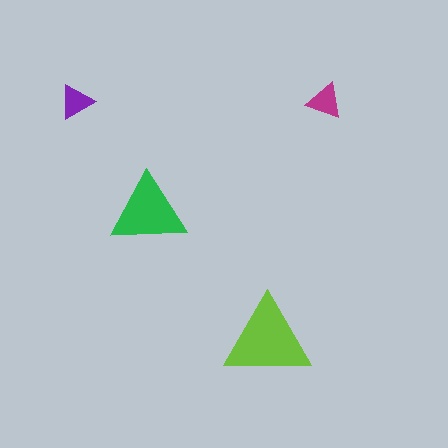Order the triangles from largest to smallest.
the lime one, the green one, the magenta one, the purple one.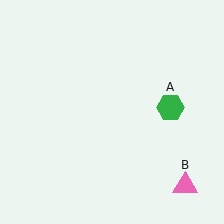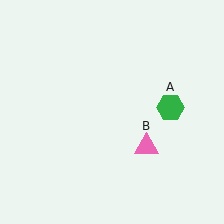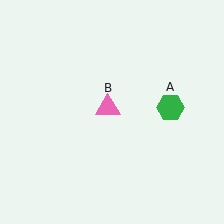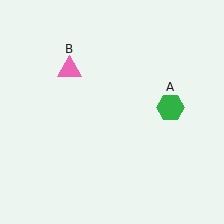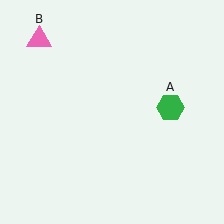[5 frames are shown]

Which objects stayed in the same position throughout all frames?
Green hexagon (object A) remained stationary.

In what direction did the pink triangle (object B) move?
The pink triangle (object B) moved up and to the left.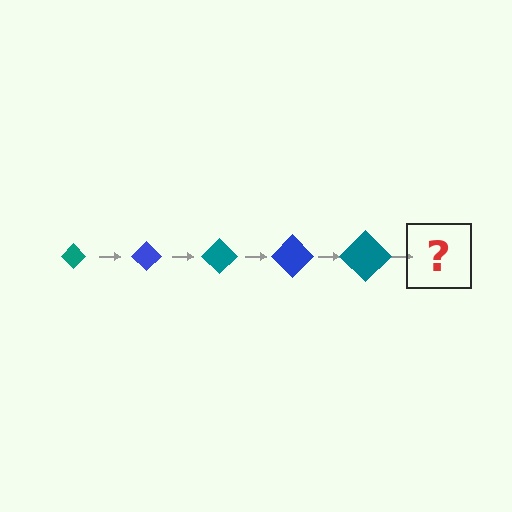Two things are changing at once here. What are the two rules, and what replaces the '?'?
The two rules are that the diamond grows larger each step and the color cycles through teal and blue. The '?' should be a blue diamond, larger than the previous one.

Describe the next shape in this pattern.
It should be a blue diamond, larger than the previous one.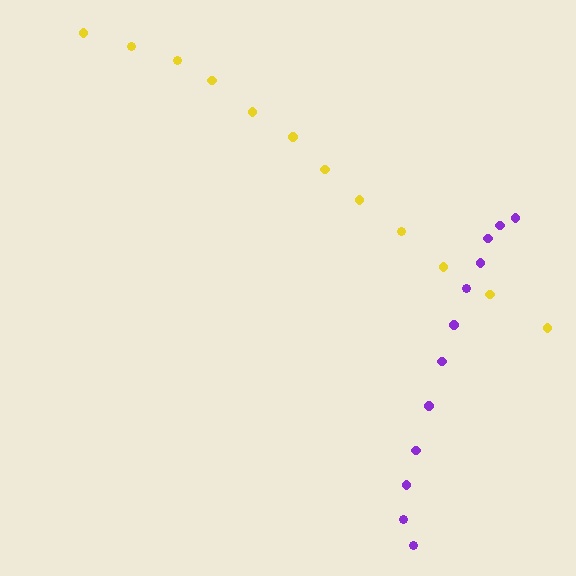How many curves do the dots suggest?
There are 2 distinct paths.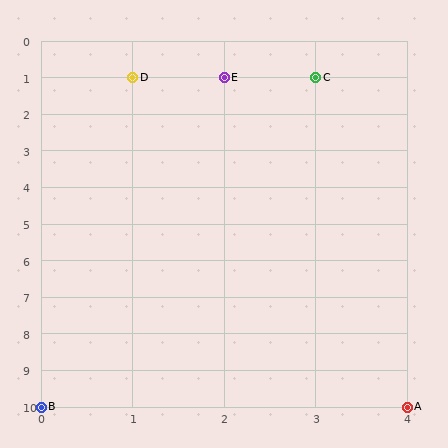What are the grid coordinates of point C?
Point C is at grid coordinates (3, 1).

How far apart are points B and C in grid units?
Points B and C are 3 columns and 9 rows apart (about 9.5 grid units diagonally).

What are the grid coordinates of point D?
Point D is at grid coordinates (1, 1).